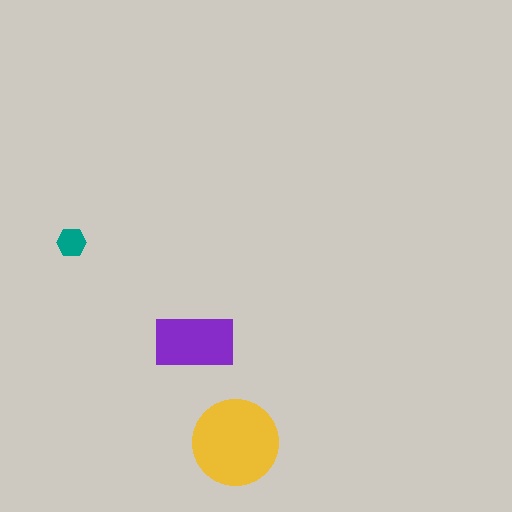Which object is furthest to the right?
The yellow circle is rightmost.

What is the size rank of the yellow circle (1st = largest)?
1st.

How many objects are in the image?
There are 3 objects in the image.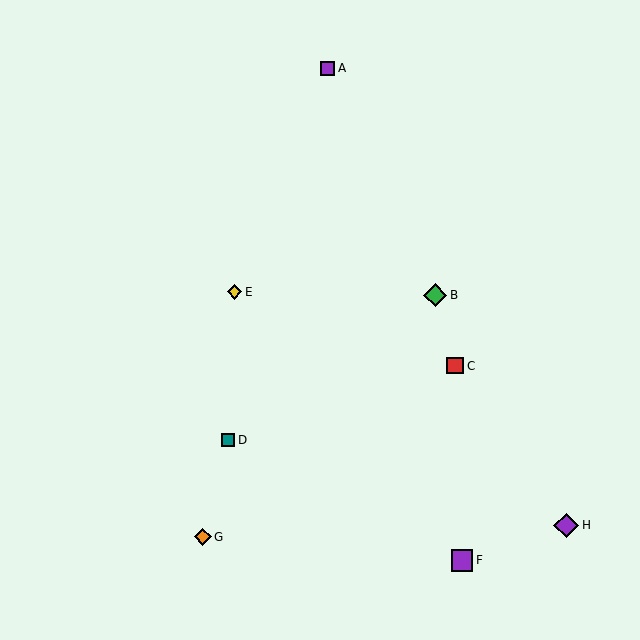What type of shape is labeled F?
Shape F is a purple square.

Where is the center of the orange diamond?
The center of the orange diamond is at (203, 537).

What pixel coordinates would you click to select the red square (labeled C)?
Click at (455, 366) to select the red square C.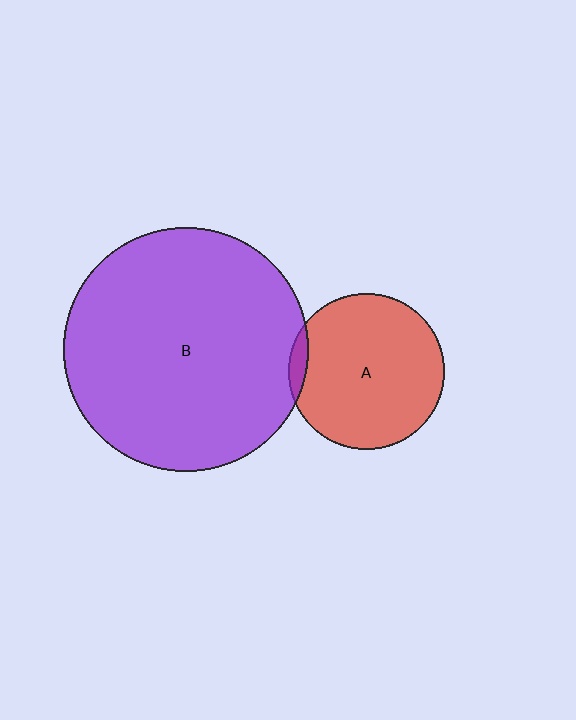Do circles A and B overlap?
Yes.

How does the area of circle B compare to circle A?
Approximately 2.5 times.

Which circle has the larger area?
Circle B (purple).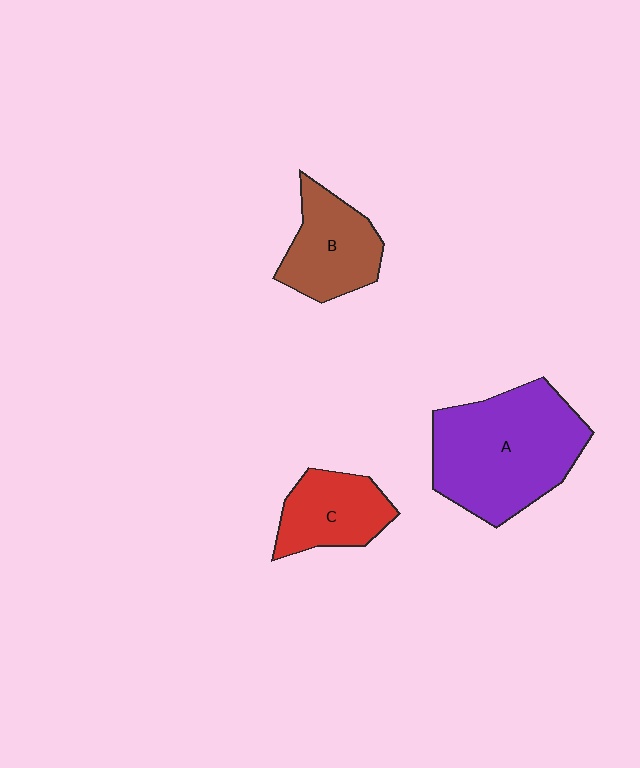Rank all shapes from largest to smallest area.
From largest to smallest: A (purple), B (brown), C (red).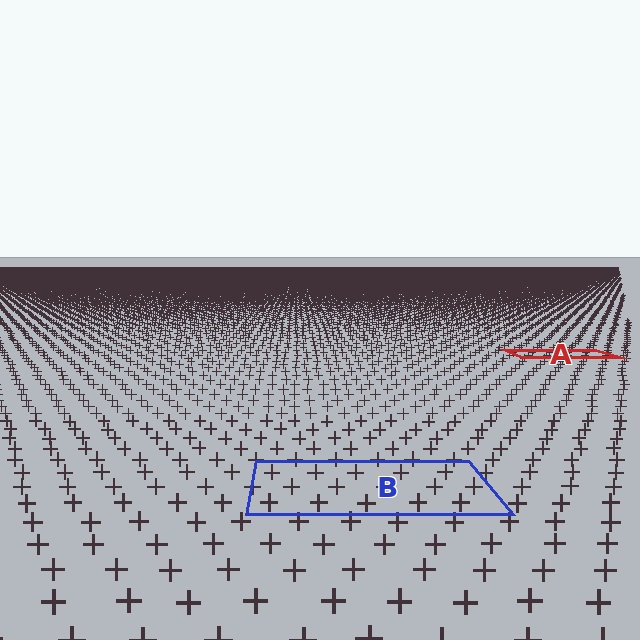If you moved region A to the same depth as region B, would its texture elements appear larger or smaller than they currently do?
They would appear larger. At a closer depth, the same texture elements are projected at a bigger on-screen size.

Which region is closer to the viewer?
Region B is closer. The texture elements there are larger and more spread out.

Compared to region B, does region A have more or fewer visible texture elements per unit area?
Region A has more texture elements per unit area — they are packed more densely because it is farther away.